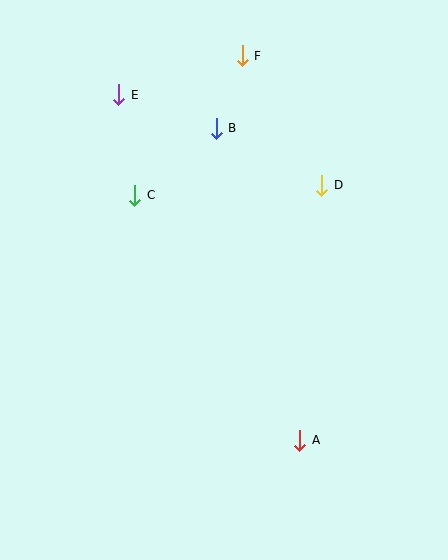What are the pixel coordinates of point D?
Point D is at (322, 185).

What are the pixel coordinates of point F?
Point F is at (242, 56).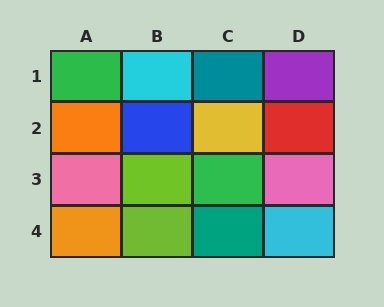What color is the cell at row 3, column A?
Pink.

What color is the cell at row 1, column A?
Green.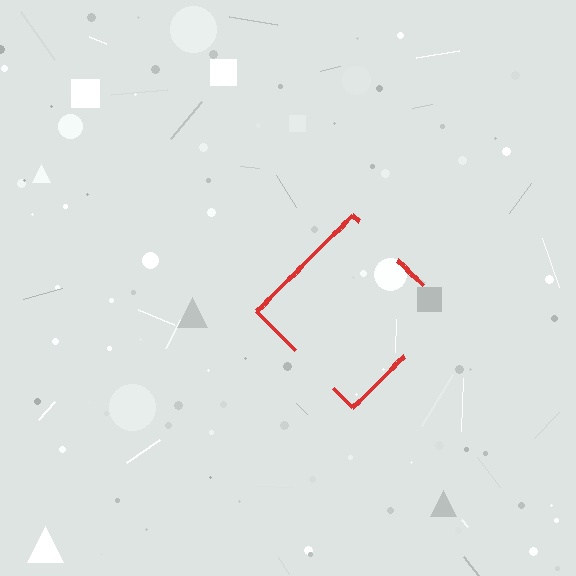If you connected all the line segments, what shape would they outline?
They would outline a diamond.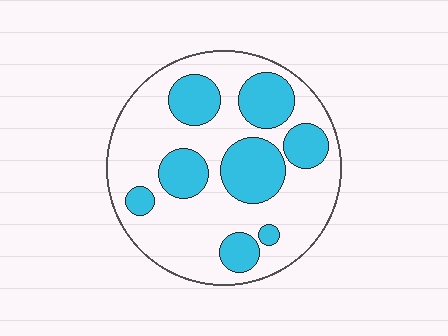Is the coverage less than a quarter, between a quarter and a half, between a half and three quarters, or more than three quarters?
Between a quarter and a half.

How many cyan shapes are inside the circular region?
8.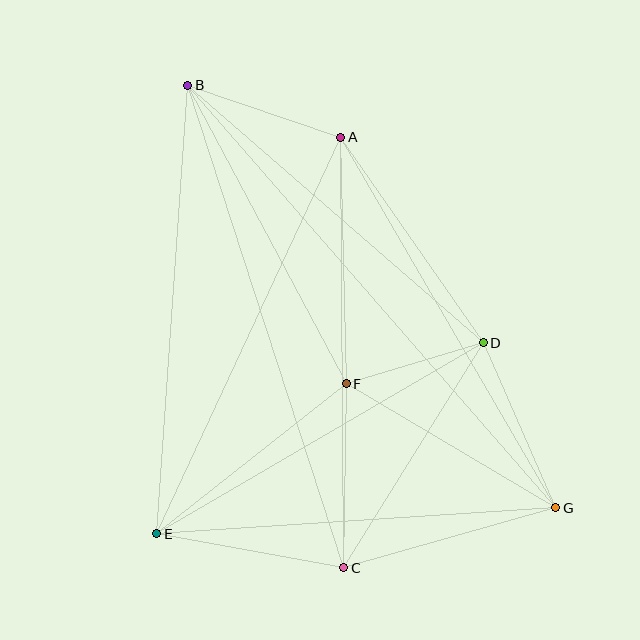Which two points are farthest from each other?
Points B and G are farthest from each other.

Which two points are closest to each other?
Points D and F are closest to each other.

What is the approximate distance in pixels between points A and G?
The distance between A and G is approximately 429 pixels.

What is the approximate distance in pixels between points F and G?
The distance between F and G is approximately 243 pixels.